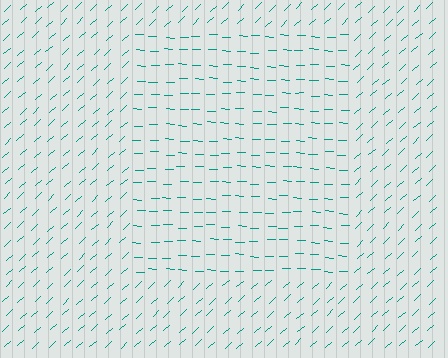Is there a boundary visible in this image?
Yes, there is a texture boundary formed by a change in line orientation.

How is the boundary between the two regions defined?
The boundary is defined purely by a change in line orientation (approximately 45 degrees difference). All lines are the same color and thickness.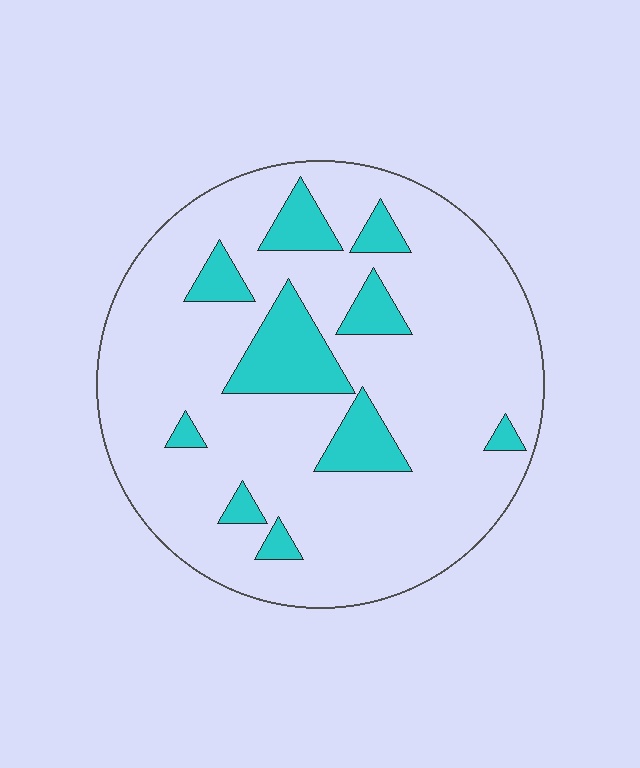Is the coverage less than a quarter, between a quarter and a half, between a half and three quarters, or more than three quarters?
Less than a quarter.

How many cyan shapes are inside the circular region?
10.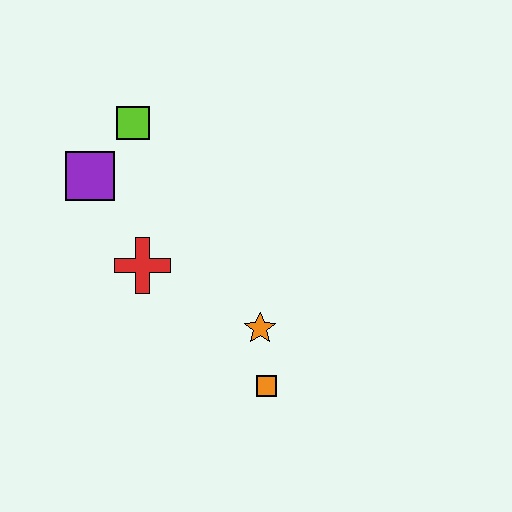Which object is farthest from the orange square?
The lime square is farthest from the orange square.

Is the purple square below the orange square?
No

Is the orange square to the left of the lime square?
No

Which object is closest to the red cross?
The purple square is closest to the red cross.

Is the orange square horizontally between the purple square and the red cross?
No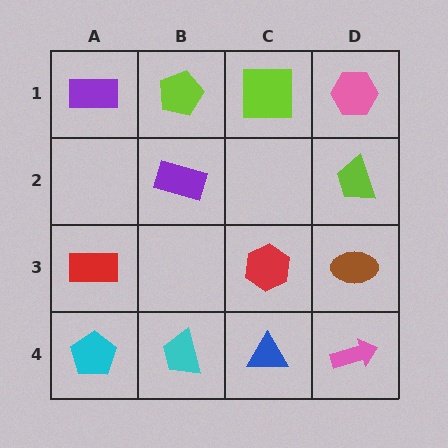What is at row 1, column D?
A pink hexagon.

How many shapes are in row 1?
4 shapes.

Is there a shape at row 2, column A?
No, that cell is empty.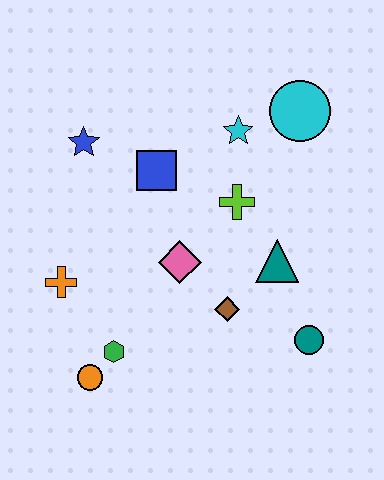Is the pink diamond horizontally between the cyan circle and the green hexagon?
Yes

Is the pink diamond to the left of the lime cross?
Yes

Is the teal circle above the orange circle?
Yes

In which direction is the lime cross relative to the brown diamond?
The lime cross is above the brown diamond.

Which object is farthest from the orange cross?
The cyan circle is farthest from the orange cross.